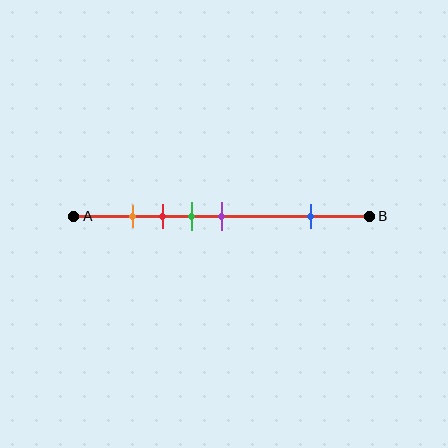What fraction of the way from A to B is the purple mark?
The purple mark is approximately 50% (0.5) of the way from A to B.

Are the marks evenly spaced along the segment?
No, the marks are not evenly spaced.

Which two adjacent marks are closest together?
The orange and red marks are the closest adjacent pair.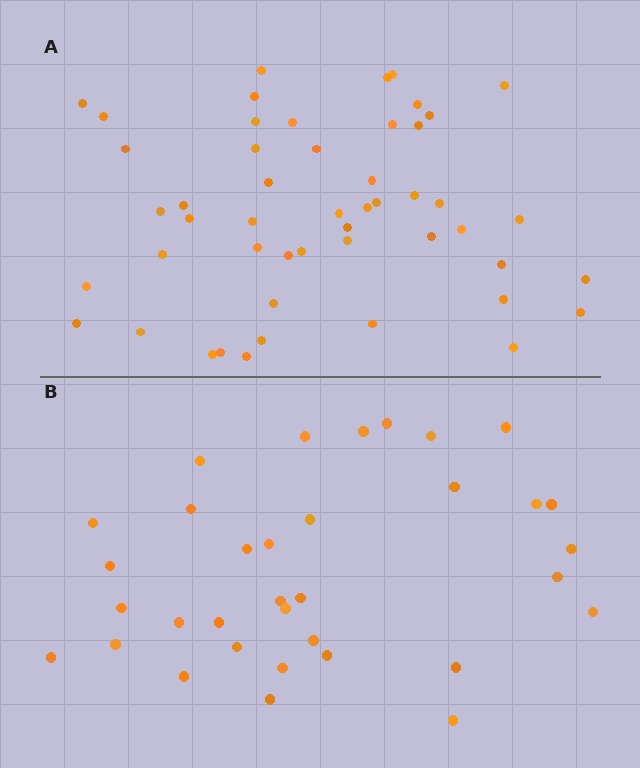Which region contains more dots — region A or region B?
Region A (the top region) has more dots.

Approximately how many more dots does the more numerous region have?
Region A has approximately 15 more dots than region B.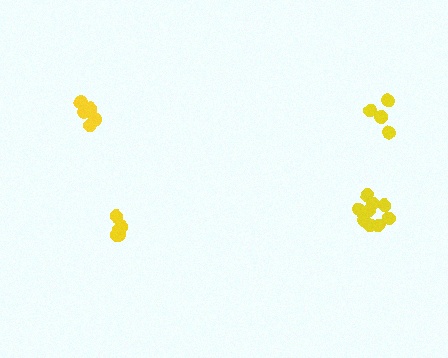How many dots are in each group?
Group 1: 6 dots, Group 2: 9 dots, Group 3: 6 dots, Group 4: 5 dots (26 total).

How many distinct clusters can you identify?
There are 4 distinct clusters.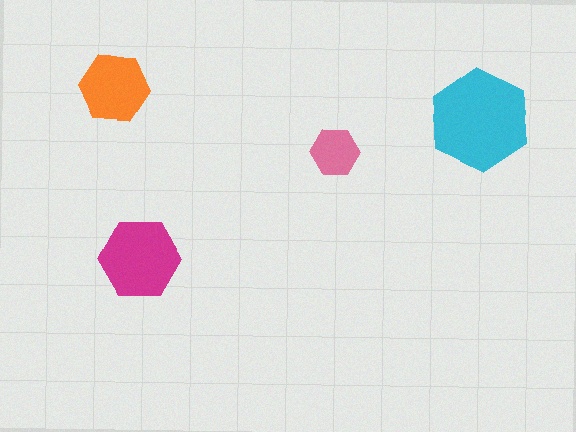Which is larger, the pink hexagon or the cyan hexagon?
The cyan one.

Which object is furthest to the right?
The cyan hexagon is rightmost.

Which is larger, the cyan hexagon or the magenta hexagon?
The cyan one.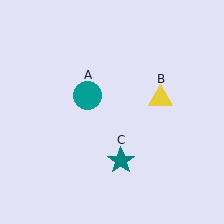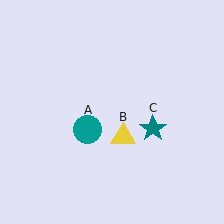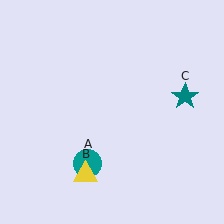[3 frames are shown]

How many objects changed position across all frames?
3 objects changed position: teal circle (object A), yellow triangle (object B), teal star (object C).